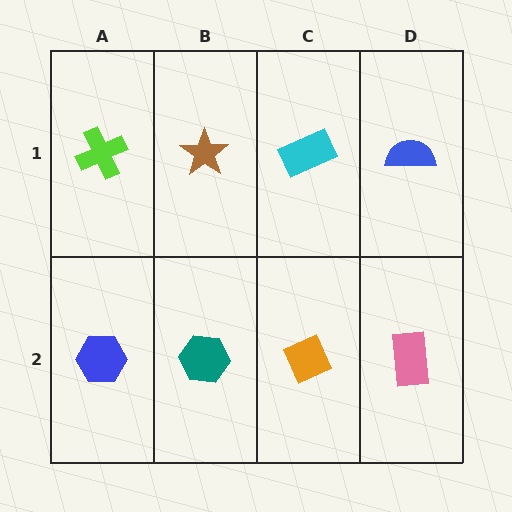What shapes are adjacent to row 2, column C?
A cyan rectangle (row 1, column C), a teal hexagon (row 2, column B), a pink rectangle (row 2, column D).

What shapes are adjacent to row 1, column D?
A pink rectangle (row 2, column D), a cyan rectangle (row 1, column C).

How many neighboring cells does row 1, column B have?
3.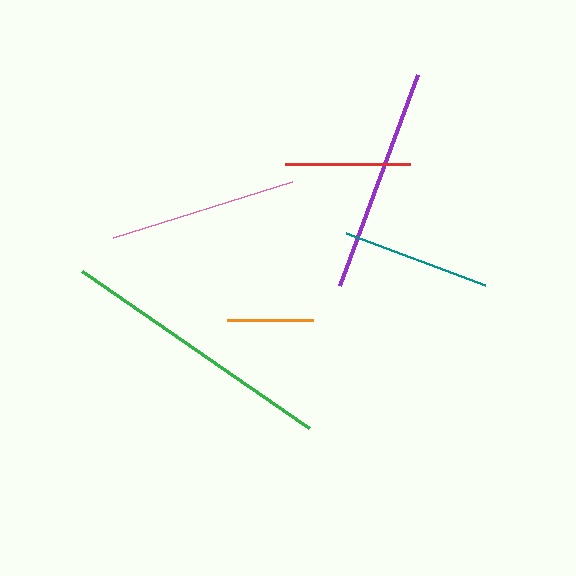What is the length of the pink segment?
The pink segment is approximately 188 pixels long.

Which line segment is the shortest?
The orange line is the shortest at approximately 85 pixels.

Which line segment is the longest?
The green line is the longest at approximately 276 pixels.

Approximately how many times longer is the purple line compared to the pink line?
The purple line is approximately 1.2 times the length of the pink line.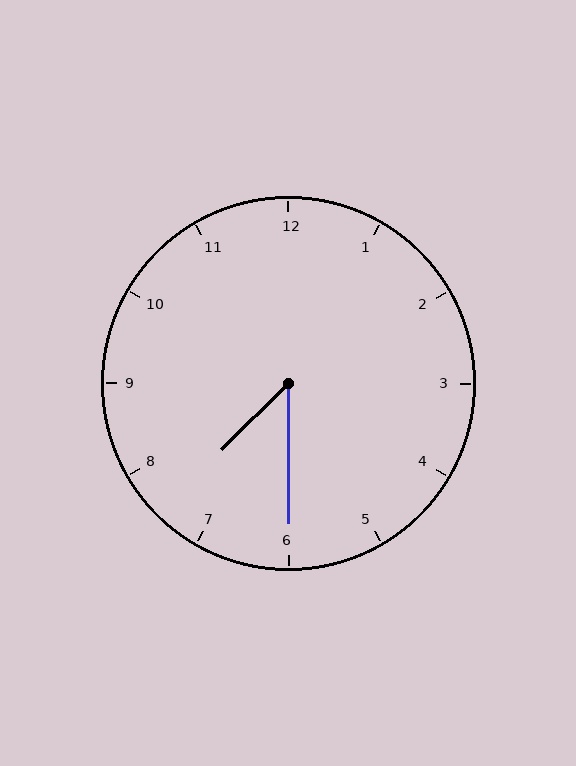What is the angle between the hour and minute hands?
Approximately 45 degrees.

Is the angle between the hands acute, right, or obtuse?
It is acute.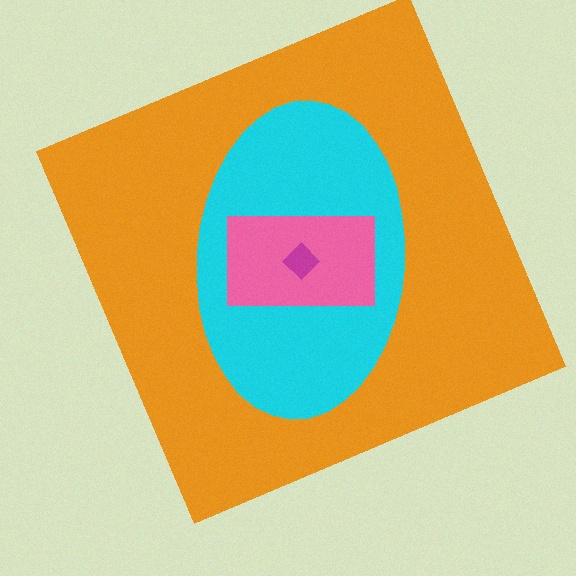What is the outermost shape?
The orange square.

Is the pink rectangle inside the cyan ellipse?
Yes.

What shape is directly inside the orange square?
The cyan ellipse.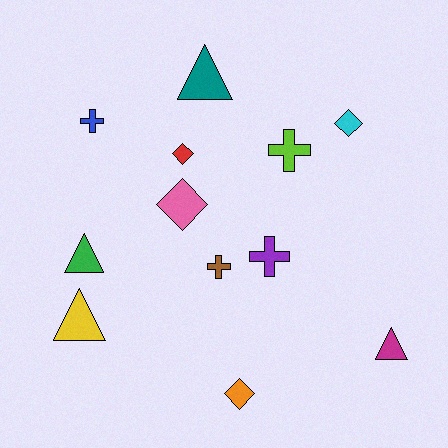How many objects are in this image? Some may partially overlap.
There are 12 objects.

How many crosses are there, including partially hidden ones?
There are 4 crosses.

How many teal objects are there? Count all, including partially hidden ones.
There is 1 teal object.